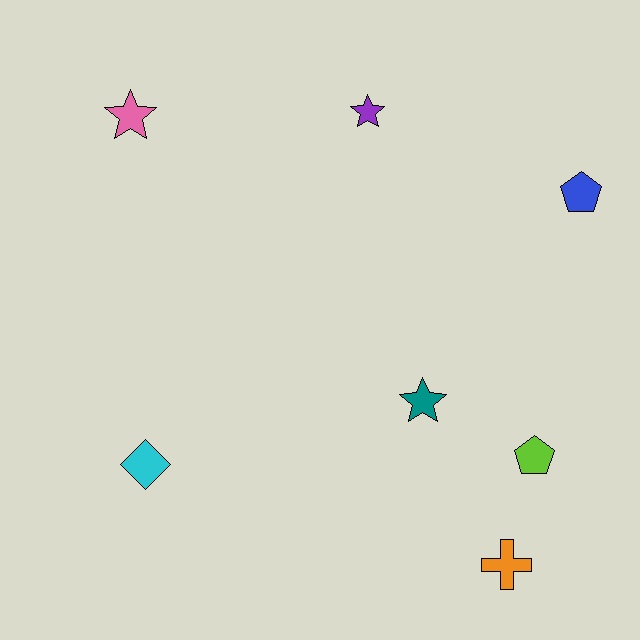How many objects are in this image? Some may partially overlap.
There are 7 objects.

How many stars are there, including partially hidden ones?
There are 3 stars.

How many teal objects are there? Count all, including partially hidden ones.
There is 1 teal object.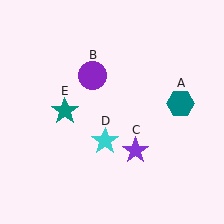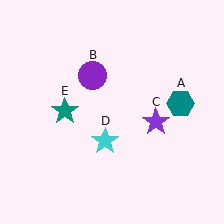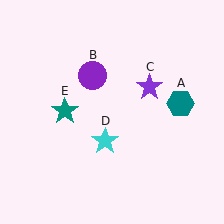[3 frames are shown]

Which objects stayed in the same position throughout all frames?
Teal hexagon (object A) and purple circle (object B) and cyan star (object D) and teal star (object E) remained stationary.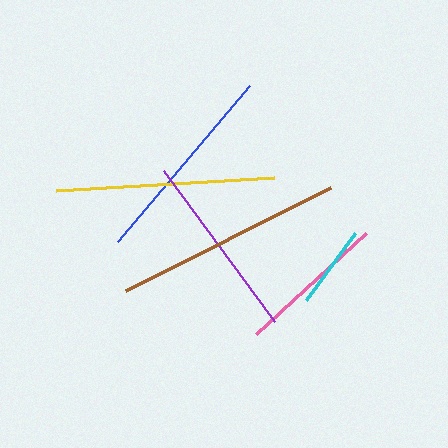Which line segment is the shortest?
The cyan line is the shortest at approximately 83 pixels.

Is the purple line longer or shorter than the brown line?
The brown line is longer than the purple line.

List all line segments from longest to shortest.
From longest to shortest: brown, yellow, blue, purple, pink, cyan.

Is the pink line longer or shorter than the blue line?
The blue line is longer than the pink line.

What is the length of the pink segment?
The pink segment is approximately 149 pixels long.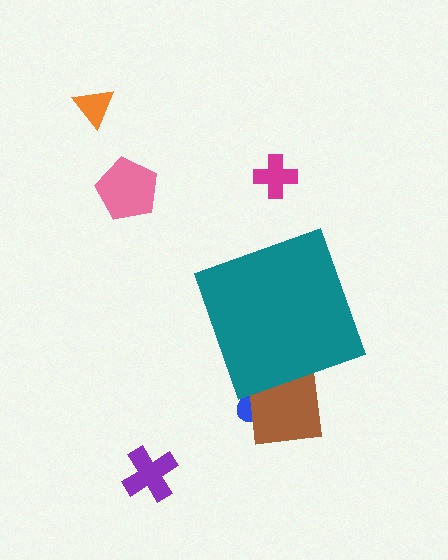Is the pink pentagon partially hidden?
No, the pink pentagon is fully visible.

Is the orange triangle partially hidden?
No, the orange triangle is fully visible.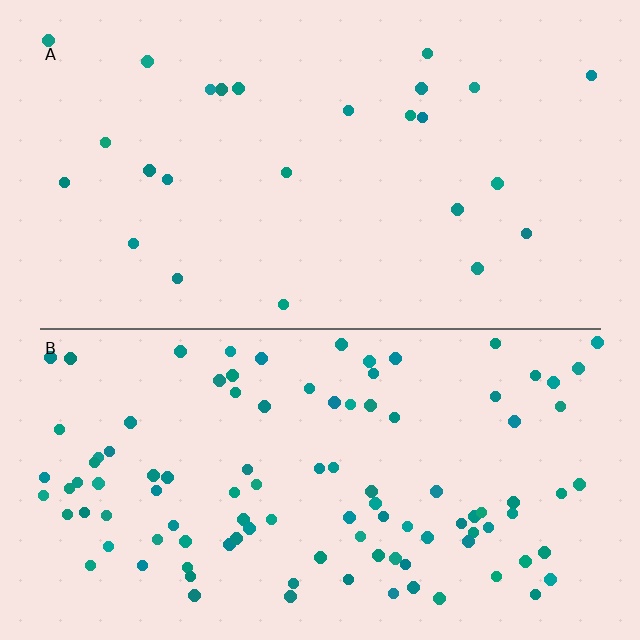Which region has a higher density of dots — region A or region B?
B (the bottom).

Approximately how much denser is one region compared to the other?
Approximately 4.2× — region B over region A.